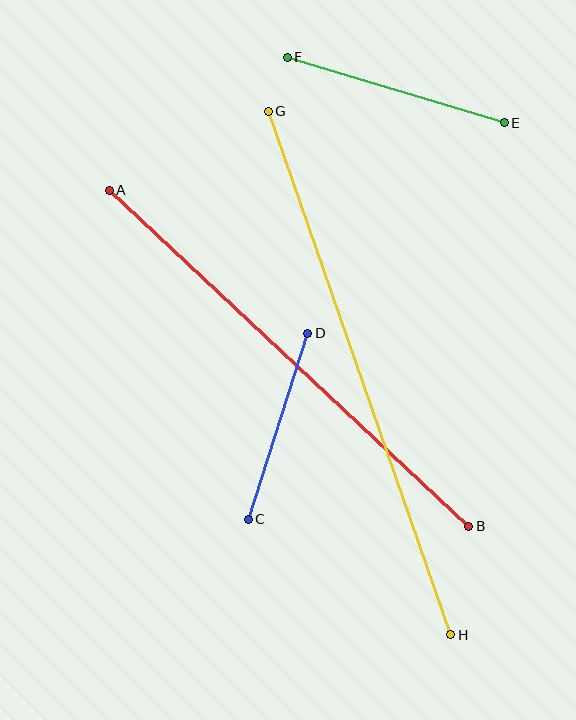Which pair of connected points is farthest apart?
Points G and H are farthest apart.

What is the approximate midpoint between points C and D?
The midpoint is at approximately (278, 426) pixels.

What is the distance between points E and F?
The distance is approximately 227 pixels.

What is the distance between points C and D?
The distance is approximately 195 pixels.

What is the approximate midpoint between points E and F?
The midpoint is at approximately (396, 90) pixels.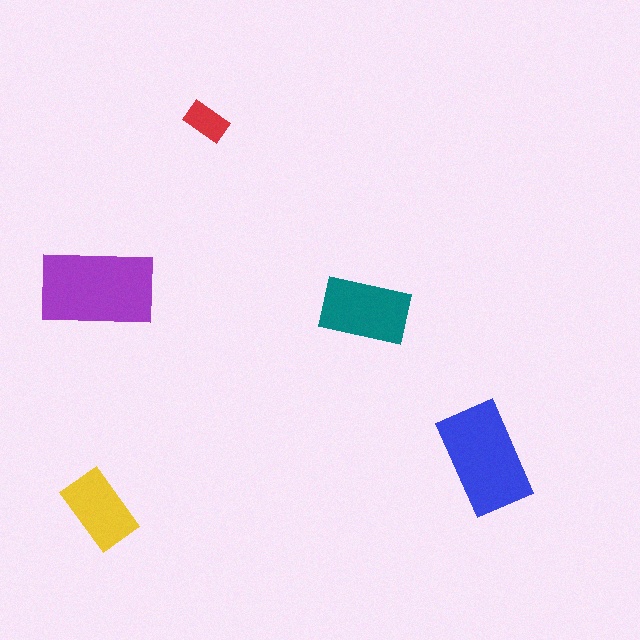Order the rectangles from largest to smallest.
the purple one, the blue one, the teal one, the yellow one, the red one.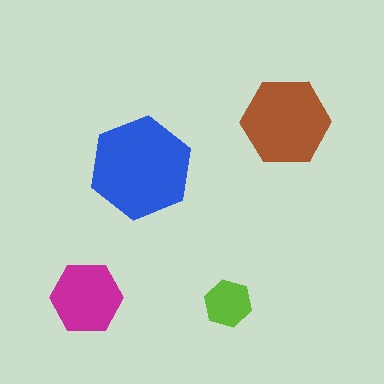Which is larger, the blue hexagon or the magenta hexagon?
The blue one.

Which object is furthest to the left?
The magenta hexagon is leftmost.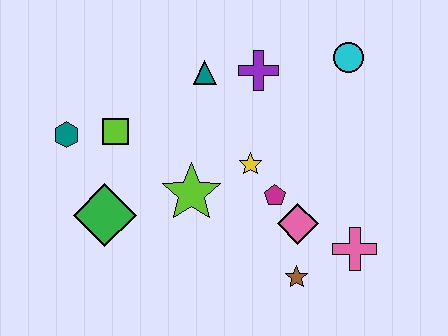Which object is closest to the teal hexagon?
The lime square is closest to the teal hexagon.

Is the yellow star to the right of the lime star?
Yes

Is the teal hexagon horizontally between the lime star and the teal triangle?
No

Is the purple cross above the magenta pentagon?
Yes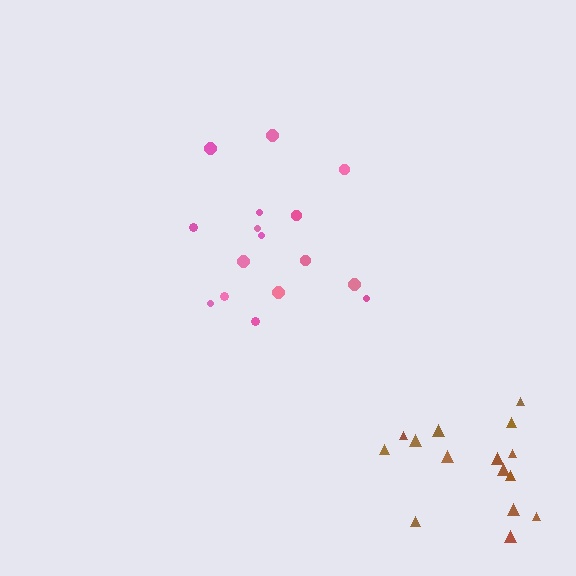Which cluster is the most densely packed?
Brown.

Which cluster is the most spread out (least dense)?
Pink.